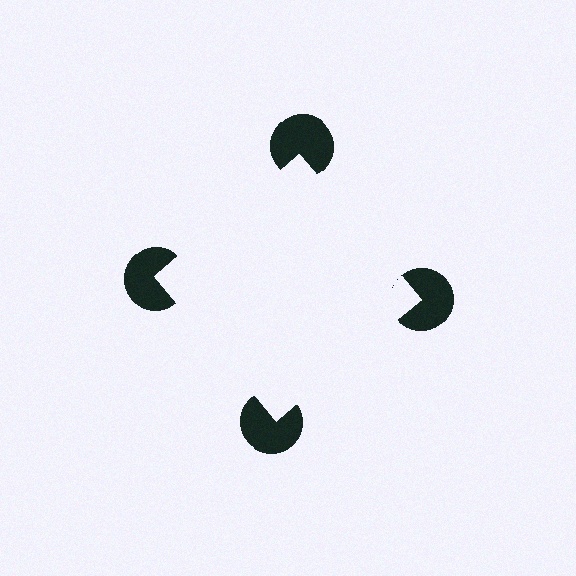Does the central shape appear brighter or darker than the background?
It typically appears slightly brighter than the background, even though no actual brightness change is drawn.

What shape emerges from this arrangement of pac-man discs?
An illusory square — its edges are inferred from the aligned wedge cuts in the pac-man discs, not physically drawn.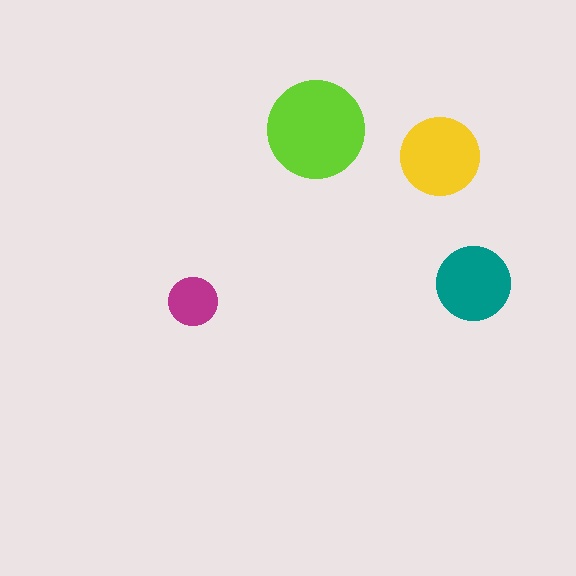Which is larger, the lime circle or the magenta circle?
The lime one.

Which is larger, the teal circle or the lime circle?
The lime one.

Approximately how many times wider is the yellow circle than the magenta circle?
About 1.5 times wider.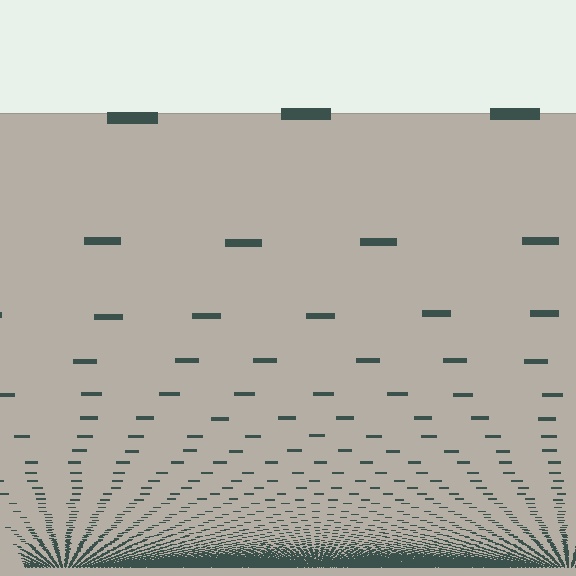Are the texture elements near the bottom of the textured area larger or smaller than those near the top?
Smaller. The gradient is inverted — elements near the bottom are smaller and denser.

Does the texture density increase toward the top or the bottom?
Density increases toward the bottom.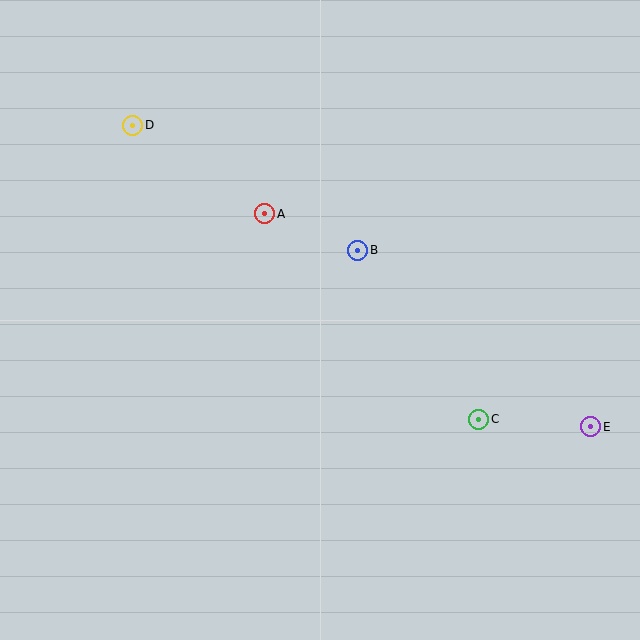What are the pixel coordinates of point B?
Point B is at (358, 250).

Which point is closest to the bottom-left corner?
Point A is closest to the bottom-left corner.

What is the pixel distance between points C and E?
The distance between C and E is 112 pixels.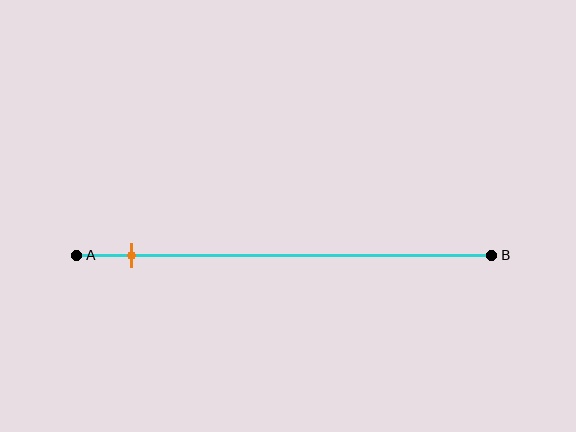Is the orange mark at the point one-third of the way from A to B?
No, the mark is at about 15% from A, not at the 33% one-third point.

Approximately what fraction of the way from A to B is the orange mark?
The orange mark is approximately 15% of the way from A to B.